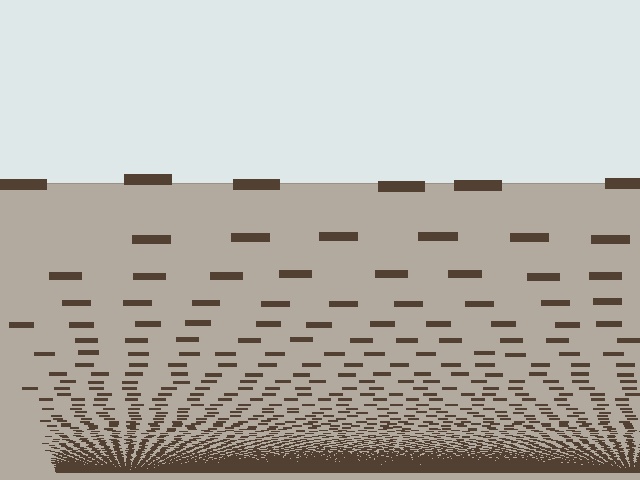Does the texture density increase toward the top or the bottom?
Density increases toward the bottom.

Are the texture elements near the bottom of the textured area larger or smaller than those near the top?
Smaller. The gradient is inverted — elements near the bottom are smaller and denser.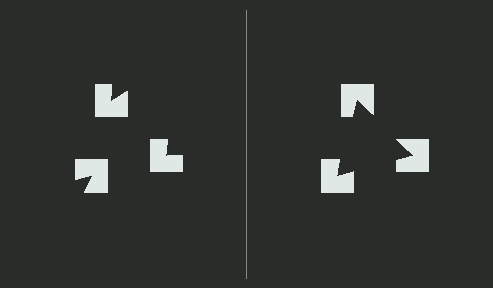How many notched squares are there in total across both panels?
6 — 3 on each side.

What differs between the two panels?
The notched squares are positioned identically on both sides; only the wedge orientations differ. On the right they align to a triangle; on the left they are misaligned.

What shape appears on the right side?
An illusory triangle.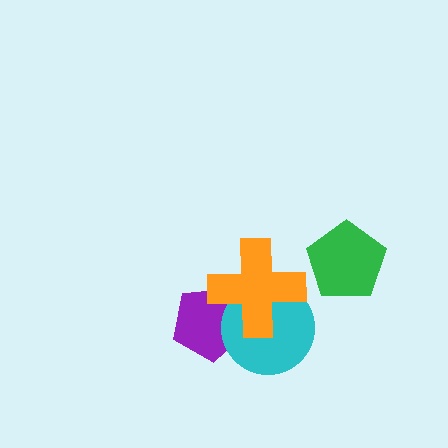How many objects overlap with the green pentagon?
0 objects overlap with the green pentagon.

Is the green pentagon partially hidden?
No, no other shape covers it.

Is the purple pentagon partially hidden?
Yes, it is partially covered by another shape.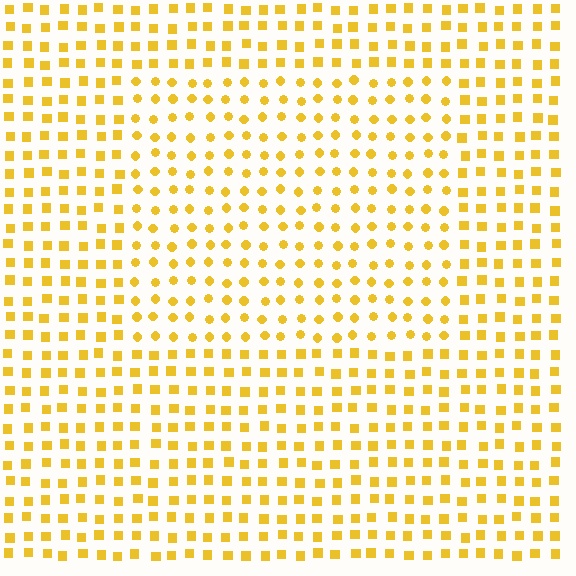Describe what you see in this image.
The image is filled with small yellow elements arranged in a uniform grid. A rectangle-shaped region contains circles, while the surrounding area contains squares. The boundary is defined purely by the change in element shape.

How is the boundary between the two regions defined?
The boundary is defined by a change in element shape: circles inside vs. squares outside. All elements share the same color and spacing.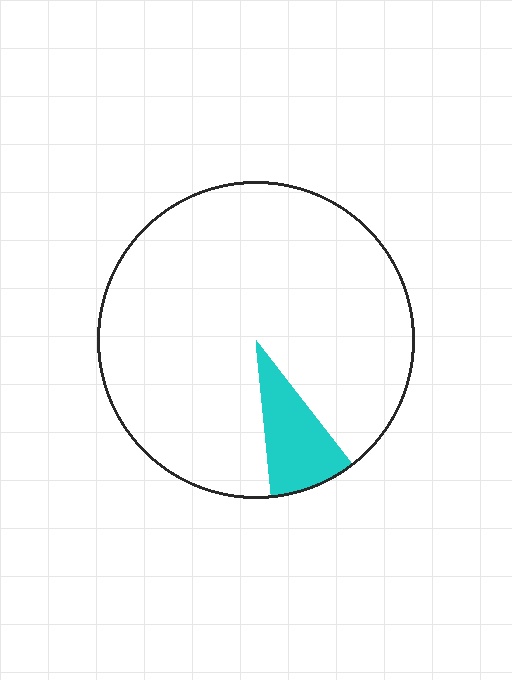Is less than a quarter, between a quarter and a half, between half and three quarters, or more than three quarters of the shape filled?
Less than a quarter.